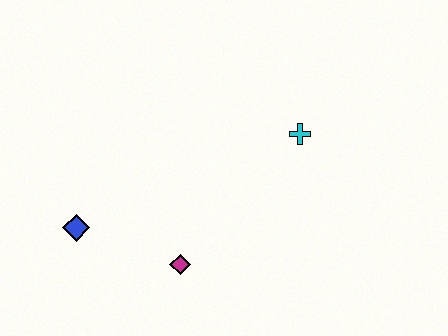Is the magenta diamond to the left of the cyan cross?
Yes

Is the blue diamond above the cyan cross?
No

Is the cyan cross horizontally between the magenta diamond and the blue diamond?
No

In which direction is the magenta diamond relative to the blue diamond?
The magenta diamond is to the right of the blue diamond.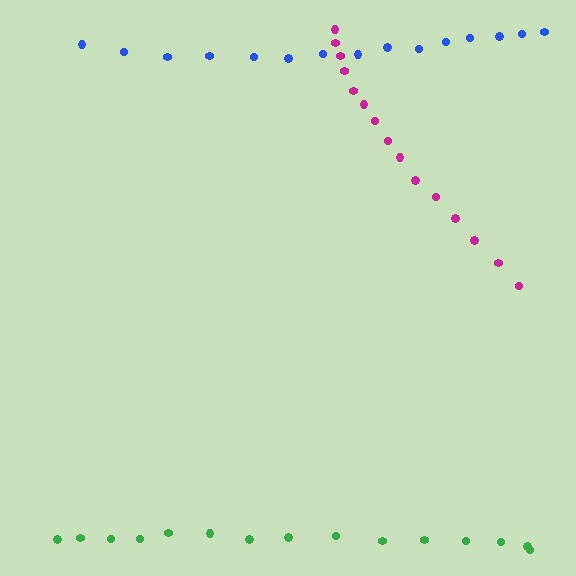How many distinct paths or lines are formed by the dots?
There are 3 distinct paths.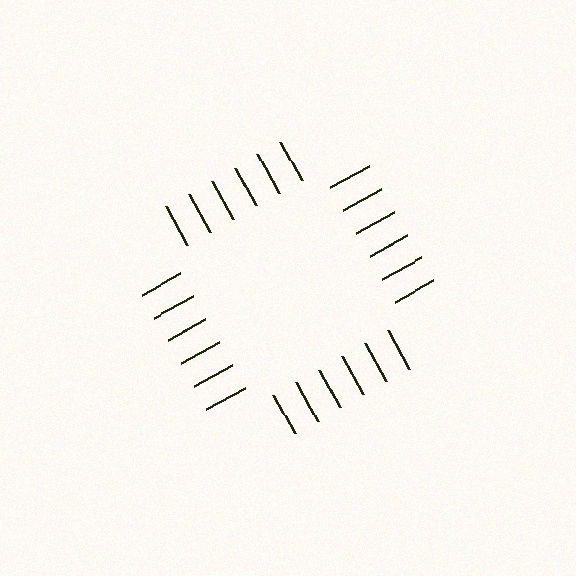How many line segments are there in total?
24 — 6 along each of the 4 edges.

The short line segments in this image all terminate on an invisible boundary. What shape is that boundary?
An illusory square — the line segments terminate on its edges but no continuous stroke is drawn.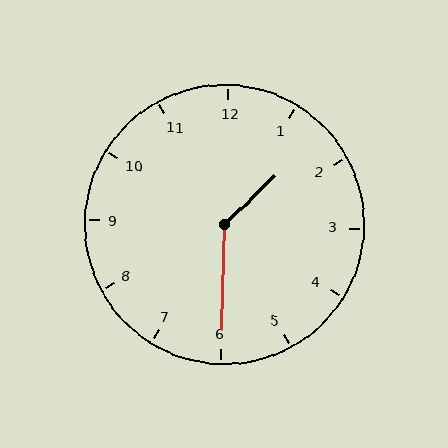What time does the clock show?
1:30.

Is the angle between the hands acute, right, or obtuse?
It is obtuse.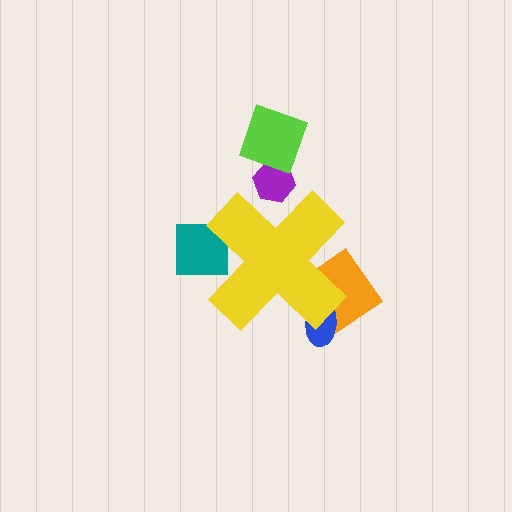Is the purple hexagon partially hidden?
Yes, the purple hexagon is partially hidden behind the yellow cross.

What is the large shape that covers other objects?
A yellow cross.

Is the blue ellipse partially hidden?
Yes, the blue ellipse is partially hidden behind the yellow cross.